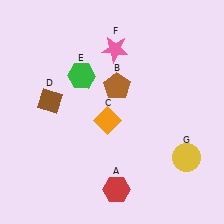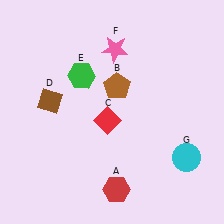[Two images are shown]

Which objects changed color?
C changed from orange to red. G changed from yellow to cyan.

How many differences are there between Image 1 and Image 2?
There are 2 differences between the two images.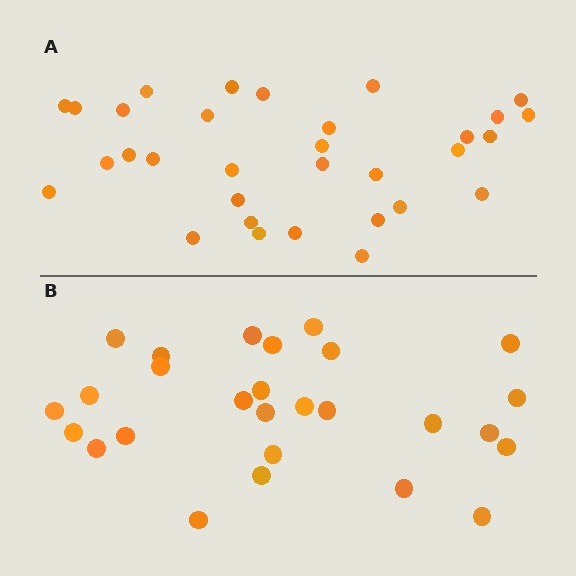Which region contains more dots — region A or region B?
Region A (the top region) has more dots.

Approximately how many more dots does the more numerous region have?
Region A has about 5 more dots than region B.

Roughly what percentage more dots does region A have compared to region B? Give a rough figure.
About 20% more.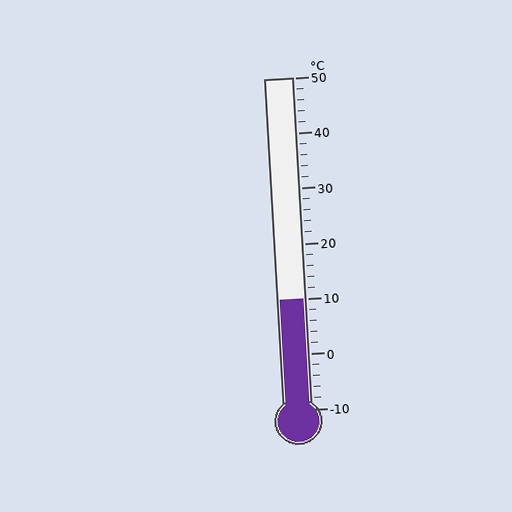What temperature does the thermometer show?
The thermometer shows approximately 10°C.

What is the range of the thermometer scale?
The thermometer scale ranges from -10°C to 50°C.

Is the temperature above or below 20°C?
The temperature is below 20°C.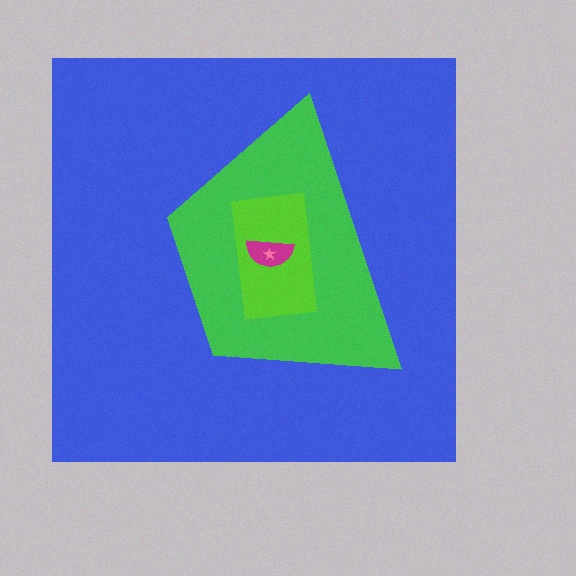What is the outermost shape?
The blue square.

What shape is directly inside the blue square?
The green trapezoid.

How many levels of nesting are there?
5.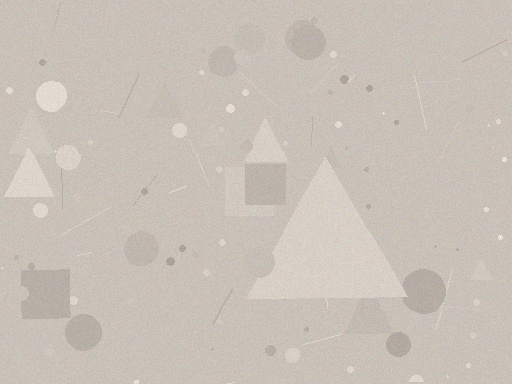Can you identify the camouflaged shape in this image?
The camouflaged shape is a triangle.